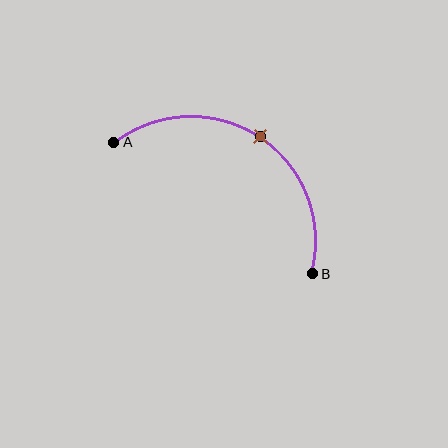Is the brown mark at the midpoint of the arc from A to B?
Yes. The brown mark lies on the arc at equal arc-length from both A and B — it is the arc midpoint.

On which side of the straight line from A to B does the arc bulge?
The arc bulges above the straight line connecting A and B.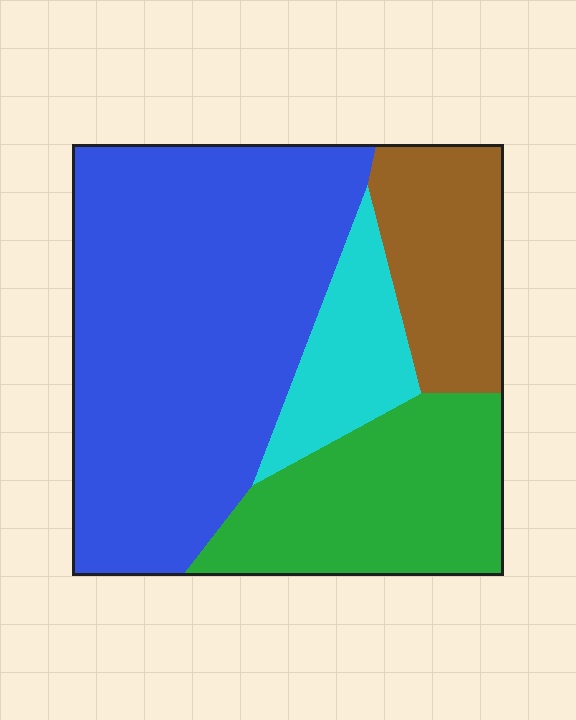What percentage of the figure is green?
Green takes up about one fifth (1/5) of the figure.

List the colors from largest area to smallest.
From largest to smallest: blue, green, brown, cyan.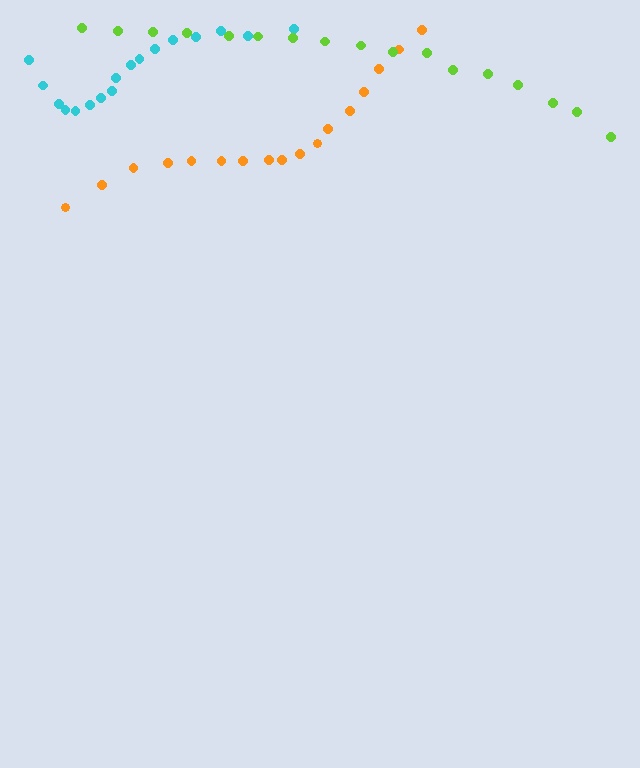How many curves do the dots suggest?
There are 3 distinct paths.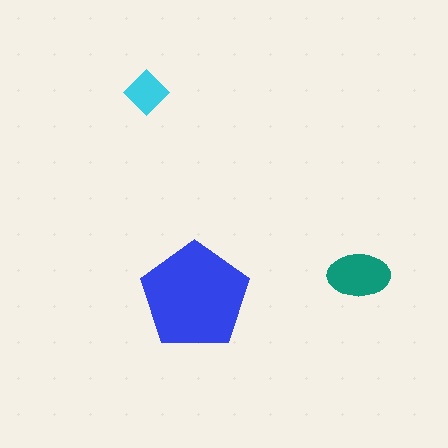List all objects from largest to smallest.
The blue pentagon, the teal ellipse, the cyan diamond.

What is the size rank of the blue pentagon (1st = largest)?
1st.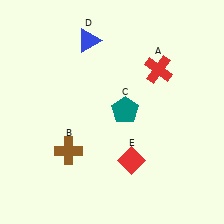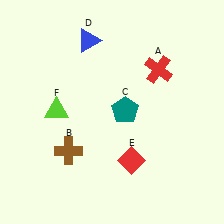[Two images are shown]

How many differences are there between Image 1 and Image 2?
There is 1 difference between the two images.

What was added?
A lime triangle (F) was added in Image 2.